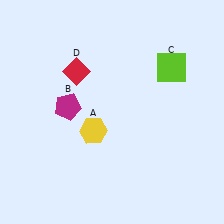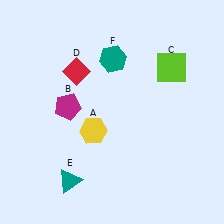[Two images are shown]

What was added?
A teal triangle (E), a teal hexagon (F) were added in Image 2.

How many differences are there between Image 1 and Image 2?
There are 2 differences between the two images.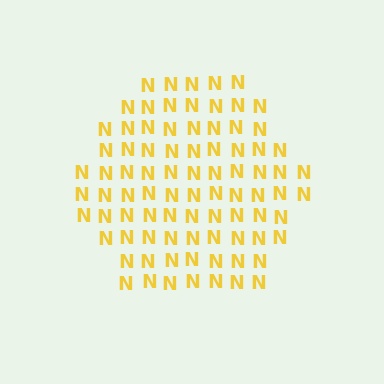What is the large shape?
The large shape is a hexagon.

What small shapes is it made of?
It is made of small letter N's.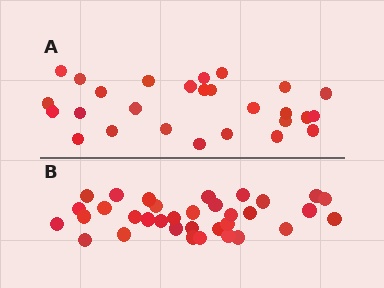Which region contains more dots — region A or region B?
Region B (the bottom region) has more dots.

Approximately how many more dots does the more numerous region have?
Region B has roughly 8 or so more dots than region A.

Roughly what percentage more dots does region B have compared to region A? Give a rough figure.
About 25% more.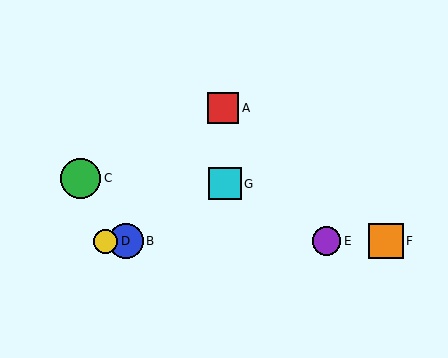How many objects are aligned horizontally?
4 objects (B, D, E, F) are aligned horizontally.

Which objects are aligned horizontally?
Objects B, D, E, F are aligned horizontally.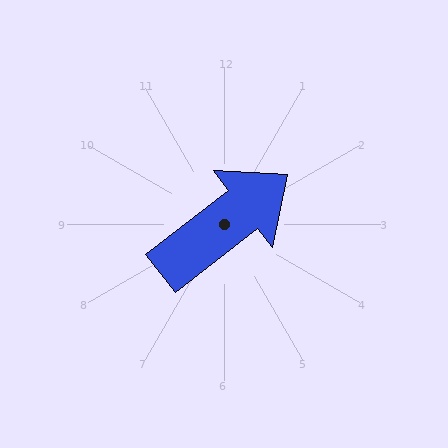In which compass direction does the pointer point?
Northeast.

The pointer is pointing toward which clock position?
Roughly 2 o'clock.